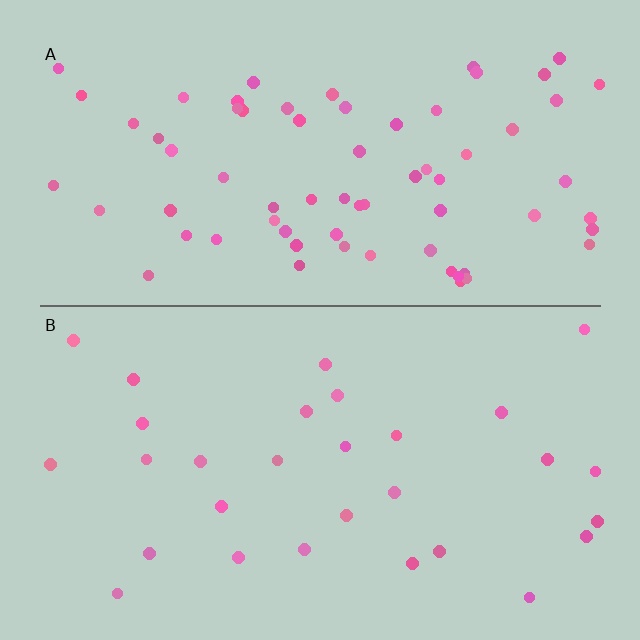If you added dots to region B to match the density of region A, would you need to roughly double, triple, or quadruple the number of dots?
Approximately double.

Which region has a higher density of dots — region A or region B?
A (the top).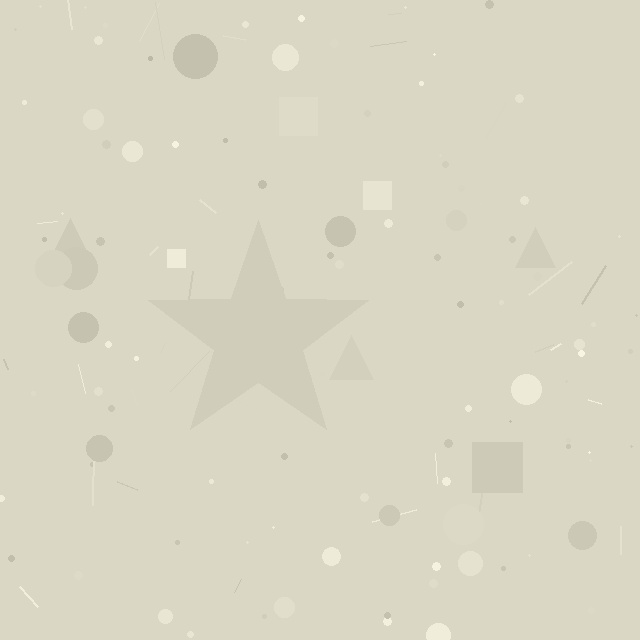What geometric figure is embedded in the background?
A star is embedded in the background.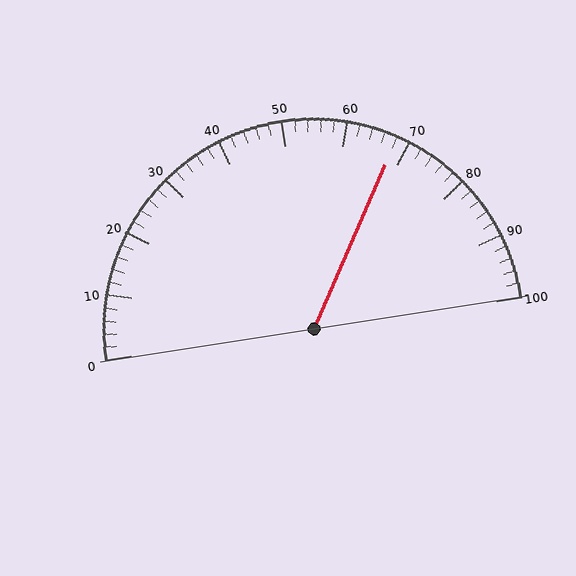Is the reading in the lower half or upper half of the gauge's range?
The reading is in the upper half of the range (0 to 100).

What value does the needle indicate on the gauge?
The needle indicates approximately 68.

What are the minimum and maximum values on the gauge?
The gauge ranges from 0 to 100.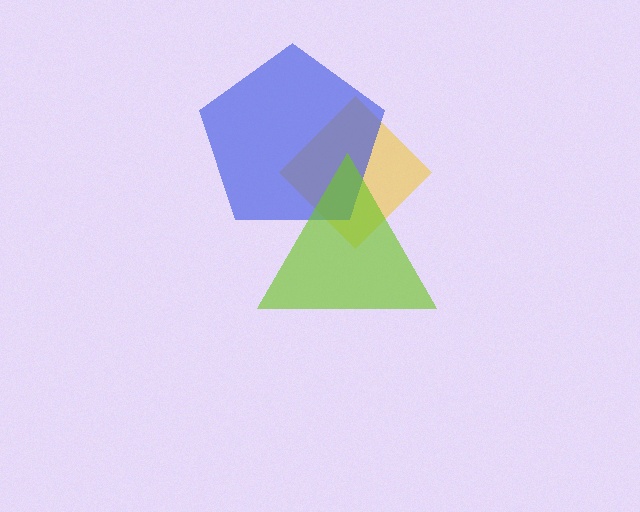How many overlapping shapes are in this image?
There are 3 overlapping shapes in the image.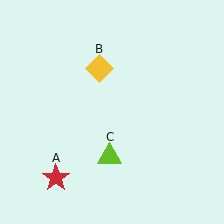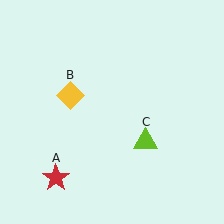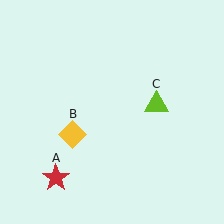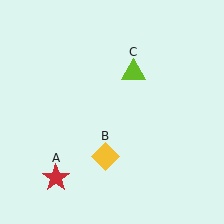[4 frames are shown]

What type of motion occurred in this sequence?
The yellow diamond (object B), lime triangle (object C) rotated counterclockwise around the center of the scene.